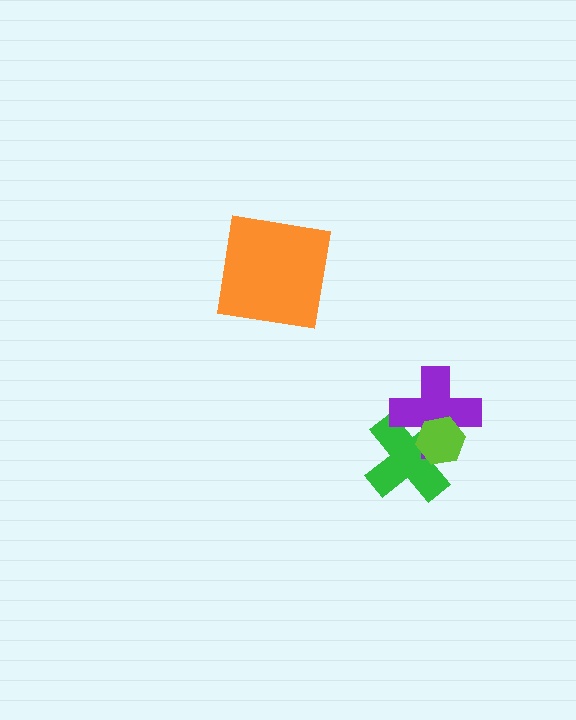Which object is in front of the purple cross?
The lime hexagon is in front of the purple cross.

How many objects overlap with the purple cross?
2 objects overlap with the purple cross.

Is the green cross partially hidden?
Yes, it is partially covered by another shape.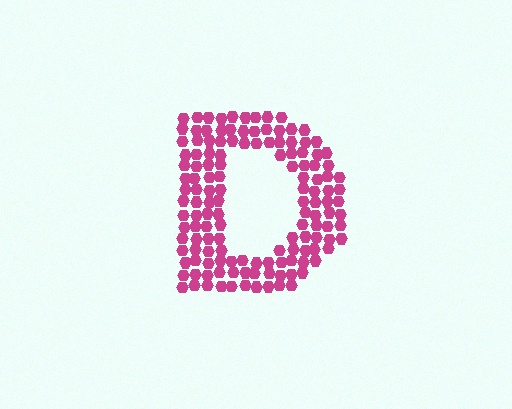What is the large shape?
The large shape is the letter D.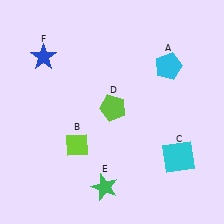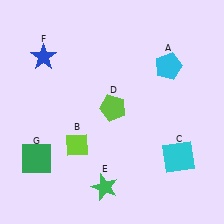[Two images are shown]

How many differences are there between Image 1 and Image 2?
There is 1 difference between the two images.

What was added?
A green square (G) was added in Image 2.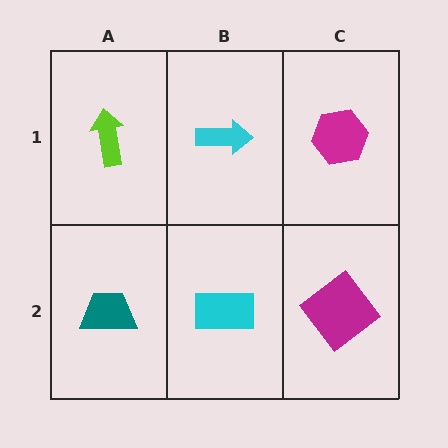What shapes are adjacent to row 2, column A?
A lime arrow (row 1, column A), a cyan rectangle (row 2, column B).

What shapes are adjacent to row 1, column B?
A cyan rectangle (row 2, column B), a lime arrow (row 1, column A), a magenta hexagon (row 1, column C).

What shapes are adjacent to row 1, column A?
A teal trapezoid (row 2, column A), a cyan arrow (row 1, column B).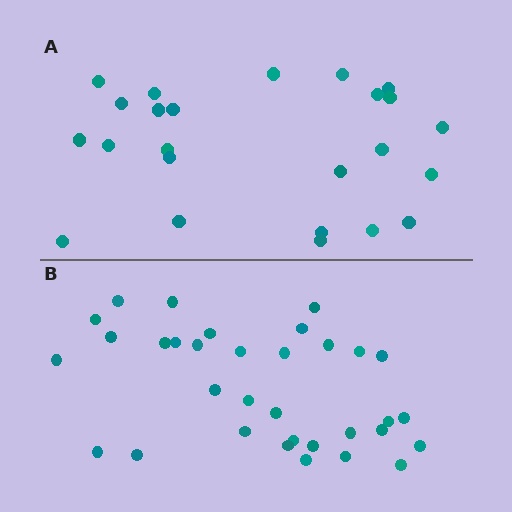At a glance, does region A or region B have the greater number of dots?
Region B (the bottom region) has more dots.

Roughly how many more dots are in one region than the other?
Region B has roughly 8 or so more dots than region A.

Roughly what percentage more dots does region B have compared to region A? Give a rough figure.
About 40% more.